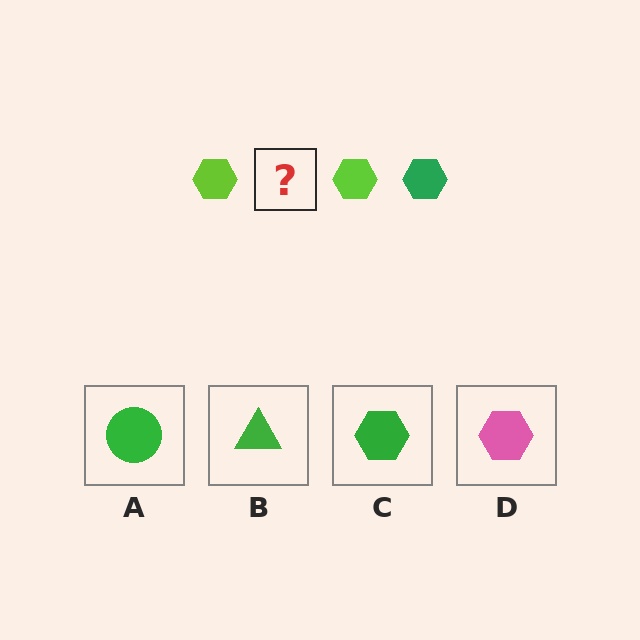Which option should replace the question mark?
Option C.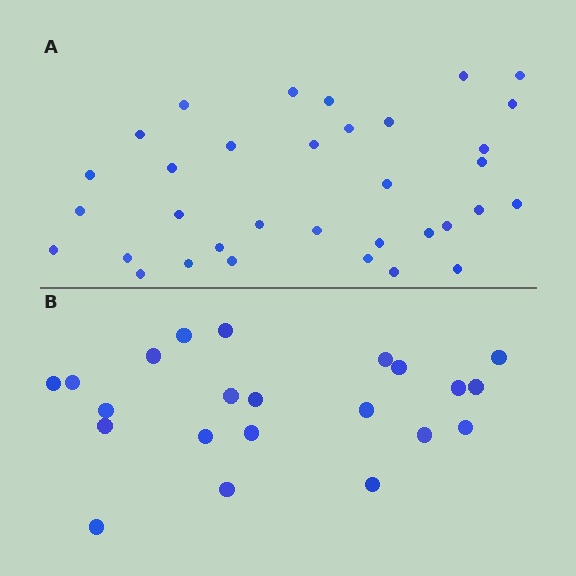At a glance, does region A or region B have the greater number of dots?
Region A (the top region) has more dots.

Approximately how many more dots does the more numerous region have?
Region A has roughly 12 or so more dots than region B.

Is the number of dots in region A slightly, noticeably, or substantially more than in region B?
Region A has substantially more. The ratio is roughly 1.5 to 1.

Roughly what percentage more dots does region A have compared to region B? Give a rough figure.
About 55% more.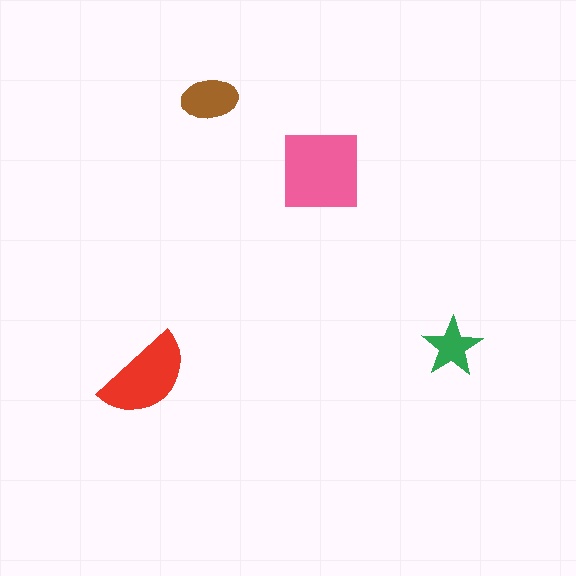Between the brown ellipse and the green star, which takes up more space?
The brown ellipse.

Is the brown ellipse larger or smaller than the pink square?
Smaller.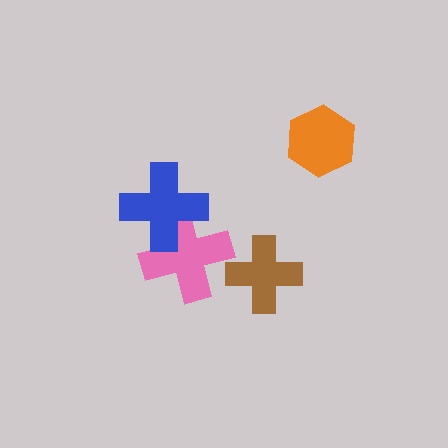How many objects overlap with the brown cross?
0 objects overlap with the brown cross.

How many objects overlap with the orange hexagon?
0 objects overlap with the orange hexagon.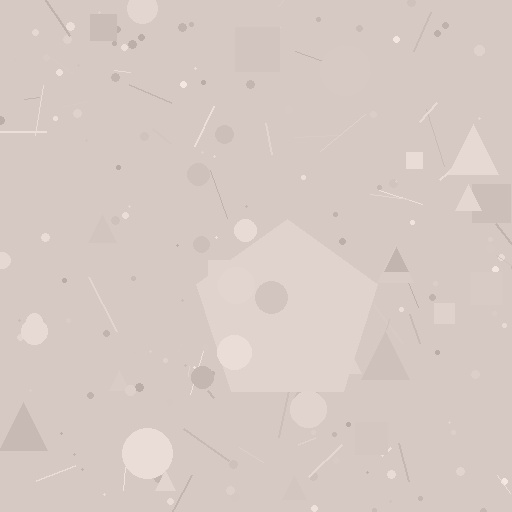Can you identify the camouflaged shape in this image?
The camouflaged shape is a pentagon.